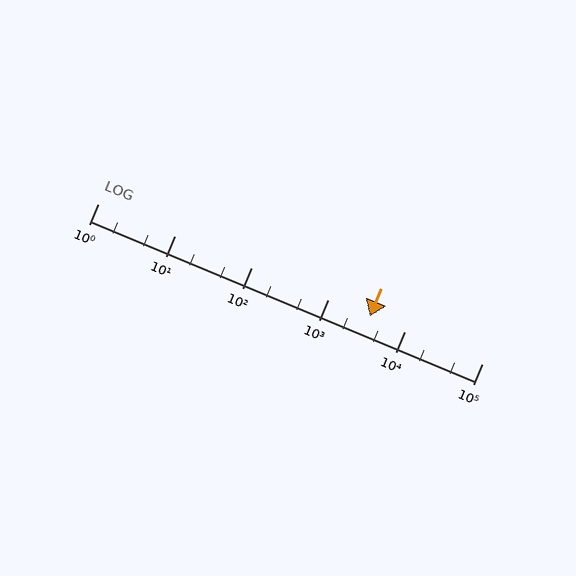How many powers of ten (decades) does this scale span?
The scale spans 5 decades, from 1 to 100000.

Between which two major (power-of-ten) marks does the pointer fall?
The pointer is between 1000 and 10000.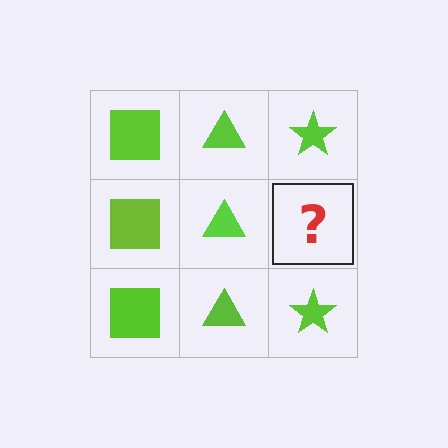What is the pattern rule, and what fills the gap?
The rule is that each column has a consistent shape. The gap should be filled with a lime star.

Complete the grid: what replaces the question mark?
The question mark should be replaced with a lime star.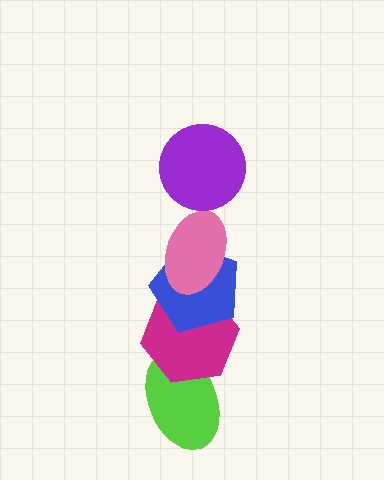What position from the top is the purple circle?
The purple circle is 1st from the top.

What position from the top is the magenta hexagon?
The magenta hexagon is 4th from the top.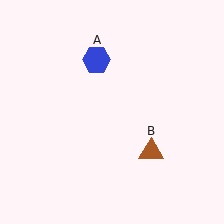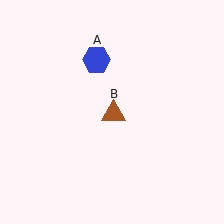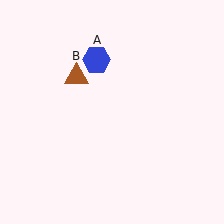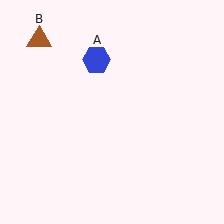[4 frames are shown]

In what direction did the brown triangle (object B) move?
The brown triangle (object B) moved up and to the left.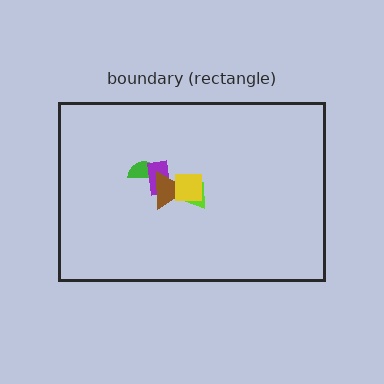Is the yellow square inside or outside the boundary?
Inside.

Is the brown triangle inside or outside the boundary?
Inside.